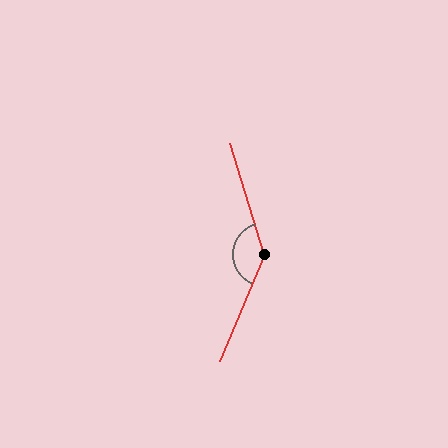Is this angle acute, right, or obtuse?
It is obtuse.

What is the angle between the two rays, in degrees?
Approximately 140 degrees.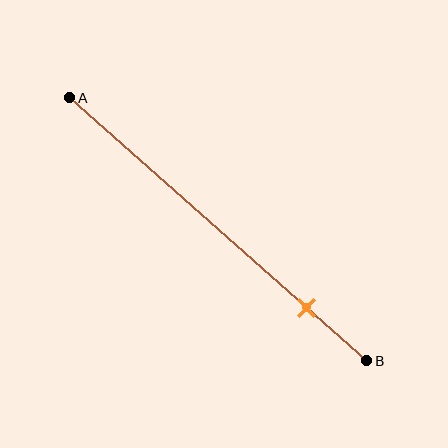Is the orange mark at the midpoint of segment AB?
No, the mark is at about 80% from A, not at the 50% midpoint.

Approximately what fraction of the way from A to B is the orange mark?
The orange mark is approximately 80% of the way from A to B.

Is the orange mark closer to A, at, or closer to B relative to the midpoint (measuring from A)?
The orange mark is closer to point B than the midpoint of segment AB.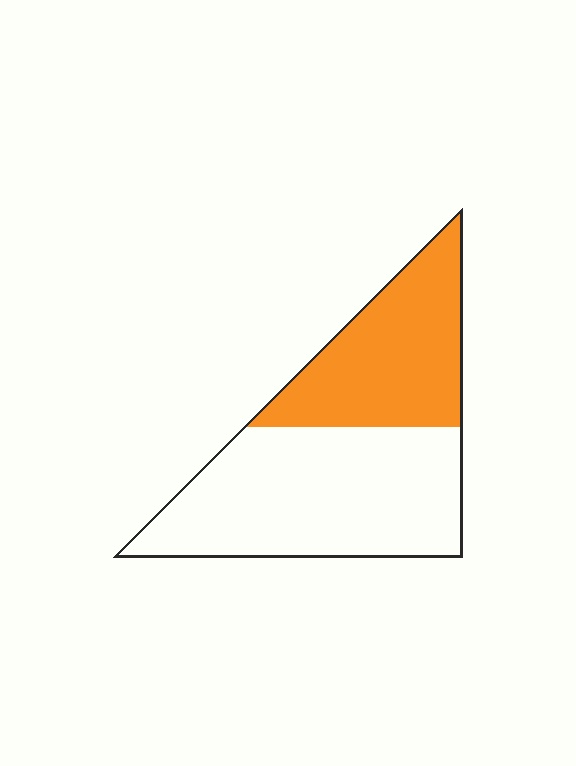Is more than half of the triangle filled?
No.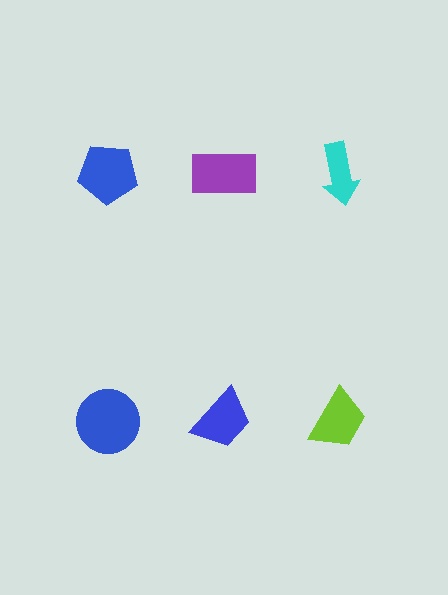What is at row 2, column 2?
A blue trapezoid.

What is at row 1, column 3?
A cyan arrow.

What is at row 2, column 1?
A blue circle.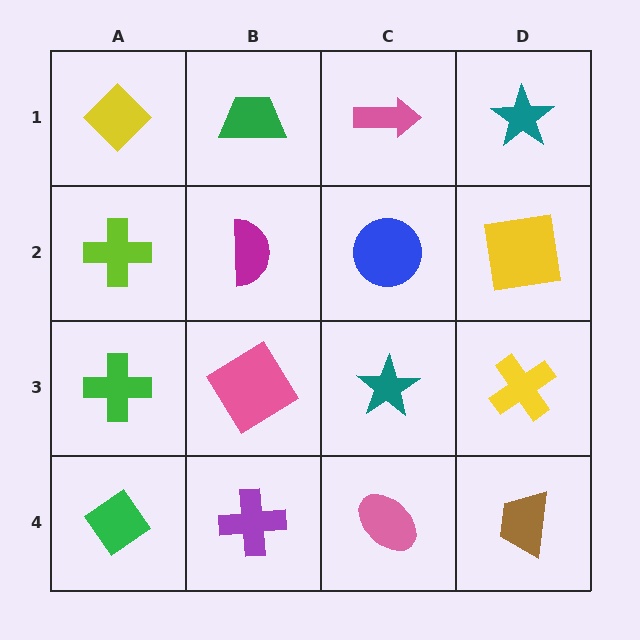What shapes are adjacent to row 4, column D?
A yellow cross (row 3, column D), a pink ellipse (row 4, column C).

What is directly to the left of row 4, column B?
A green diamond.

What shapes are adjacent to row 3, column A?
A lime cross (row 2, column A), a green diamond (row 4, column A), a pink diamond (row 3, column B).